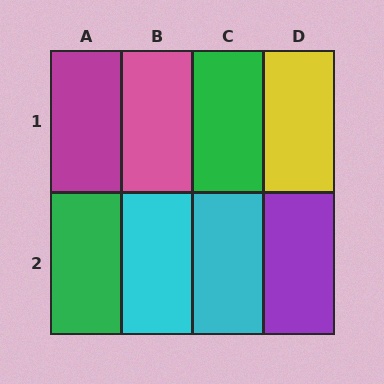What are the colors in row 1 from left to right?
Magenta, pink, green, yellow.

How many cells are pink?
1 cell is pink.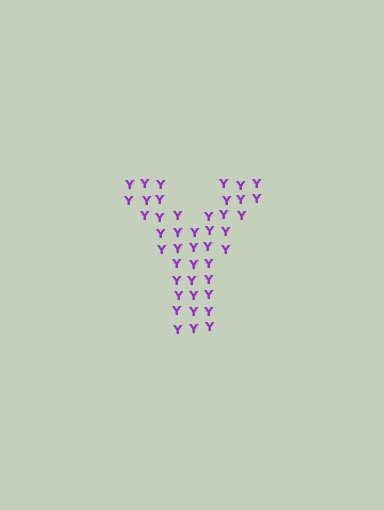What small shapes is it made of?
It is made of small letter Y's.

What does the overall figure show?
The overall figure shows the letter Y.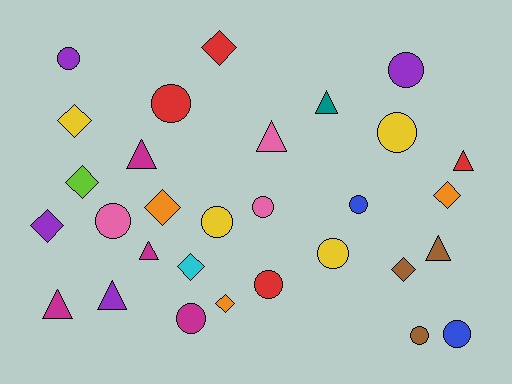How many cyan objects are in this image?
There is 1 cyan object.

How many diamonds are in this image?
There are 9 diamonds.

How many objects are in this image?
There are 30 objects.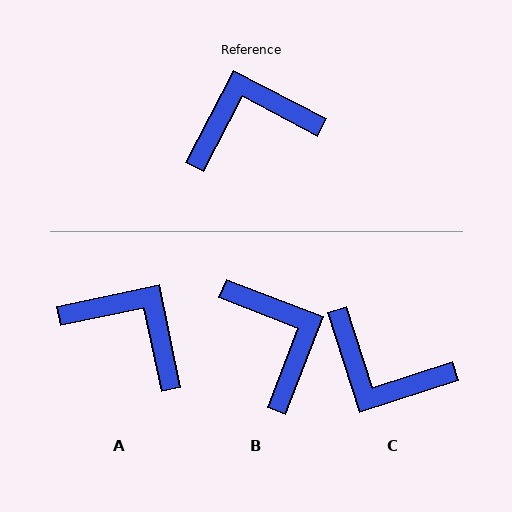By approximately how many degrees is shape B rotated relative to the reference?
Approximately 84 degrees clockwise.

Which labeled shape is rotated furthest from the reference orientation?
C, about 135 degrees away.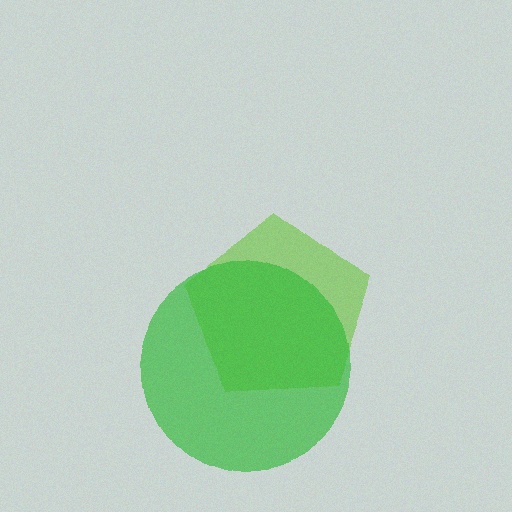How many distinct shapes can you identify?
There are 2 distinct shapes: a lime pentagon, a green circle.